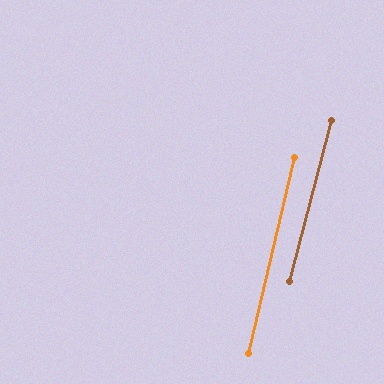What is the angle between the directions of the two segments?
Approximately 1 degree.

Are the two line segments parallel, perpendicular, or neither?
Parallel — their directions differ by only 1.4°.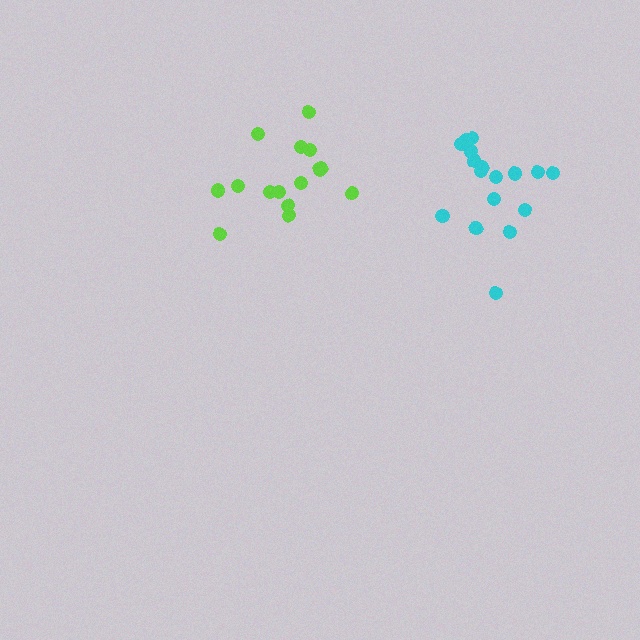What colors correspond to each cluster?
The clusters are colored: cyan, lime.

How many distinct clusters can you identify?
There are 2 distinct clusters.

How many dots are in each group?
Group 1: 17 dots, Group 2: 15 dots (32 total).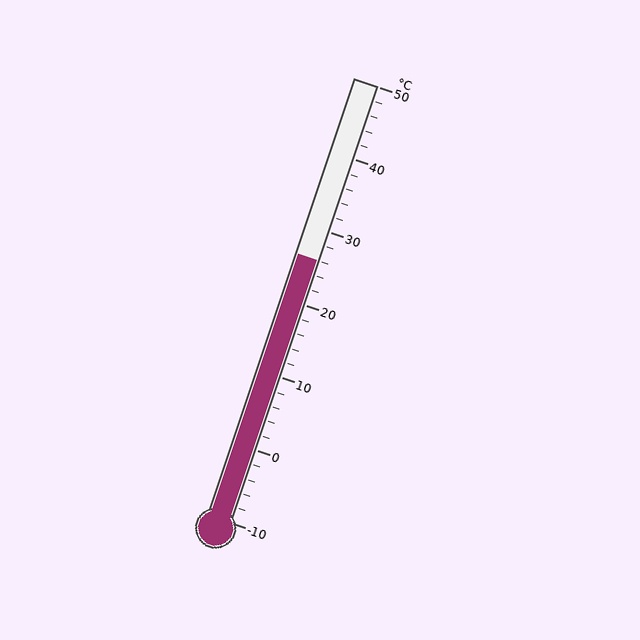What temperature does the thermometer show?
The thermometer shows approximately 26°C.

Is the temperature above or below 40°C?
The temperature is below 40°C.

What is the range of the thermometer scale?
The thermometer scale ranges from -10°C to 50°C.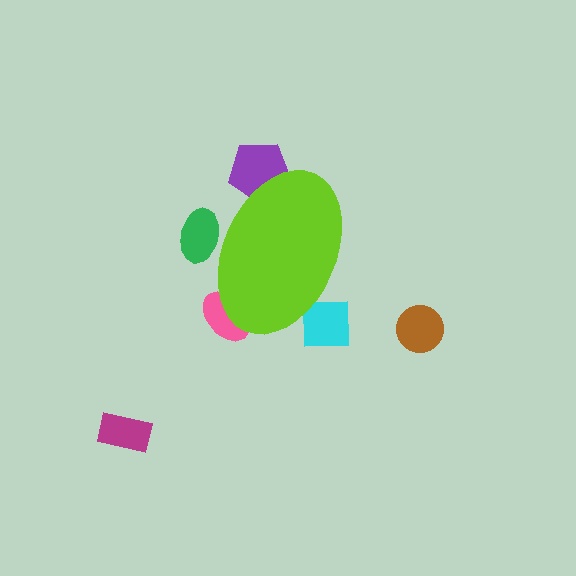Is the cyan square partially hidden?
Yes, the cyan square is partially hidden behind the lime ellipse.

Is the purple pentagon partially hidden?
Yes, the purple pentagon is partially hidden behind the lime ellipse.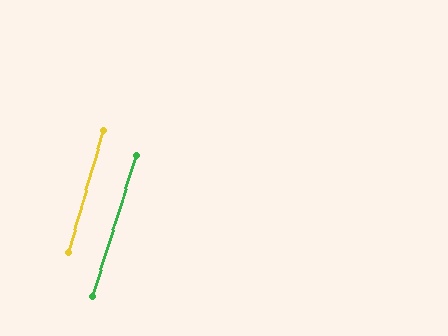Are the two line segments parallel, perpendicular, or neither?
Parallel — their directions differ by only 1.1°.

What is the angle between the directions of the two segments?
Approximately 1 degree.